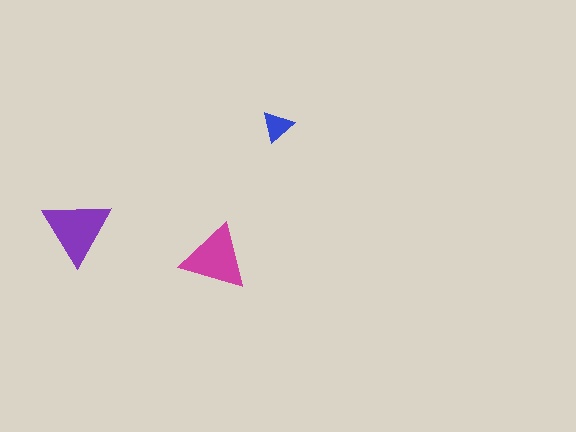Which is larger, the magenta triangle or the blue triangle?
The magenta one.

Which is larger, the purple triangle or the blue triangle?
The purple one.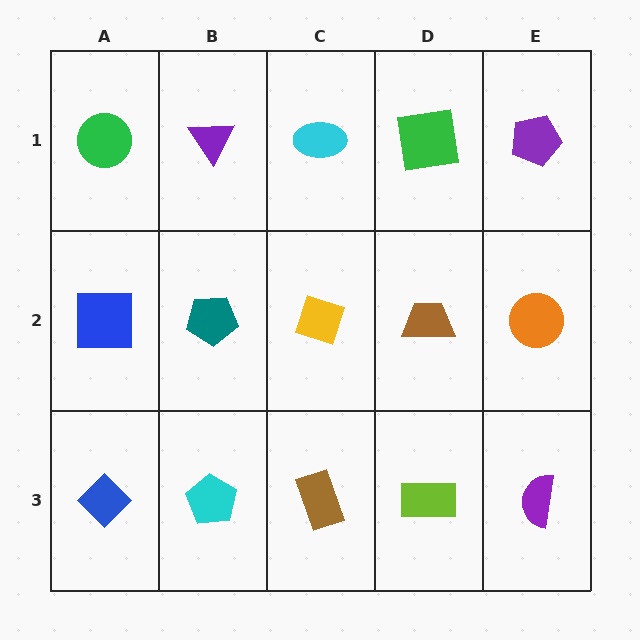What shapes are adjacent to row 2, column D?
A green square (row 1, column D), a lime rectangle (row 3, column D), a yellow diamond (row 2, column C), an orange circle (row 2, column E).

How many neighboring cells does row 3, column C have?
3.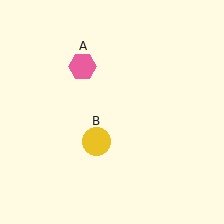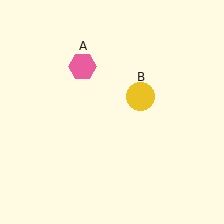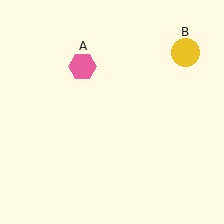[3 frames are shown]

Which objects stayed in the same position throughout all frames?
Pink hexagon (object A) remained stationary.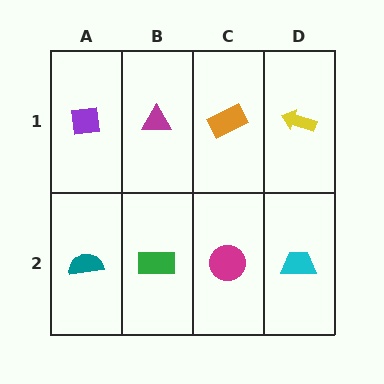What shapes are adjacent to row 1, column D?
A cyan trapezoid (row 2, column D), an orange rectangle (row 1, column C).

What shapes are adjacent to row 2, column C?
An orange rectangle (row 1, column C), a green rectangle (row 2, column B), a cyan trapezoid (row 2, column D).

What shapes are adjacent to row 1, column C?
A magenta circle (row 2, column C), a magenta triangle (row 1, column B), a yellow arrow (row 1, column D).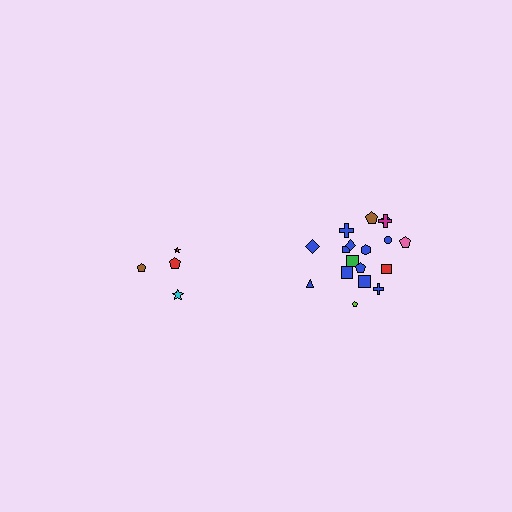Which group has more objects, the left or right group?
The right group.